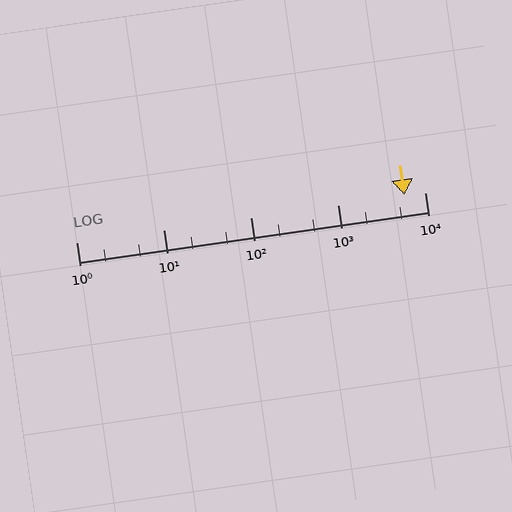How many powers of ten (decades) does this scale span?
The scale spans 4 decades, from 1 to 10000.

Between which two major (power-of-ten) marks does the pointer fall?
The pointer is between 1000 and 10000.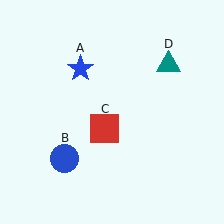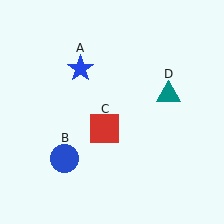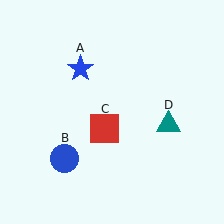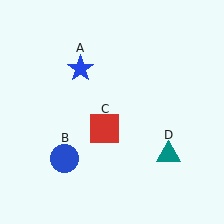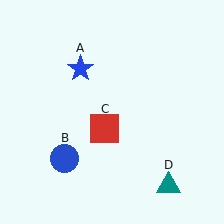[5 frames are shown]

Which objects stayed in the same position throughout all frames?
Blue star (object A) and blue circle (object B) and red square (object C) remained stationary.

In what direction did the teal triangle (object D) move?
The teal triangle (object D) moved down.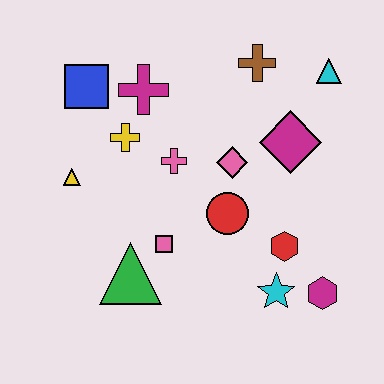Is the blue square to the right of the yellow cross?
No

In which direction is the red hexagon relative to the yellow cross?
The red hexagon is to the right of the yellow cross.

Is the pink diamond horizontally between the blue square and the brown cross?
Yes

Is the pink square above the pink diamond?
No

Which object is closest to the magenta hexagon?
The cyan star is closest to the magenta hexagon.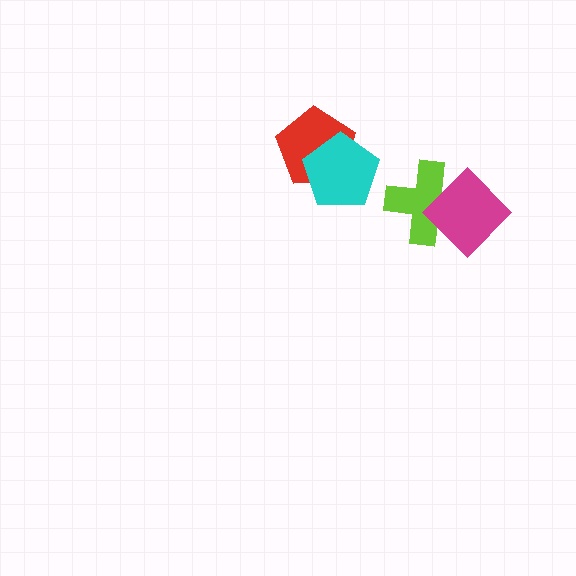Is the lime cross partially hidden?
Yes, it is partially covered by another shape.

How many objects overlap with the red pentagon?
1 object overlaps with the red pentagon.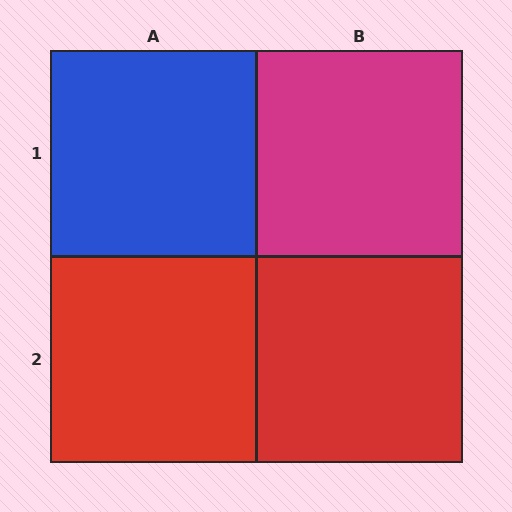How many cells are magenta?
1 cell is magenta.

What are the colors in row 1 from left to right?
Blue, magenta.